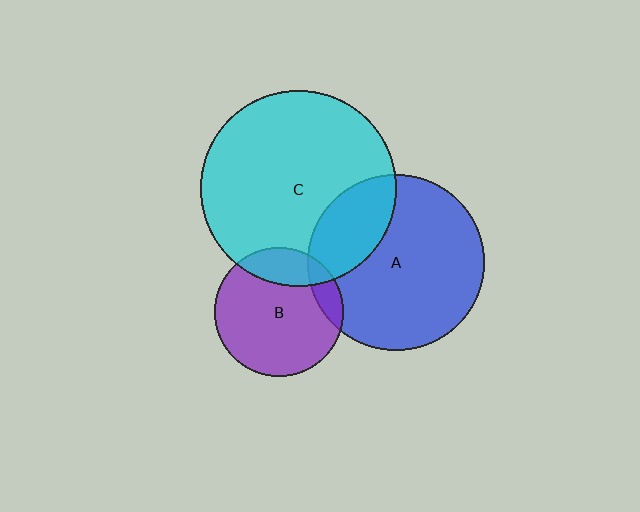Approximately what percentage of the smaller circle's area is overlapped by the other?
Approximately 20%.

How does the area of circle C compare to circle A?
Approximately 1.2 times.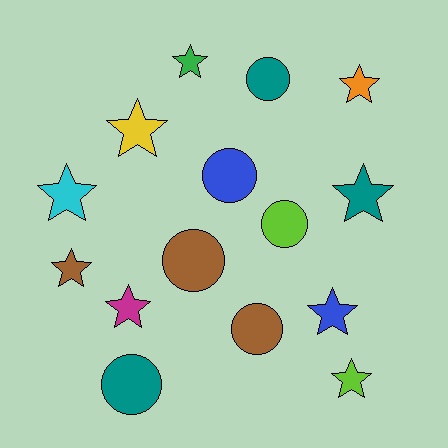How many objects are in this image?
There are 15 objects.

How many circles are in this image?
There are 6 circles.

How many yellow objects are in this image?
There is 1 yellow object.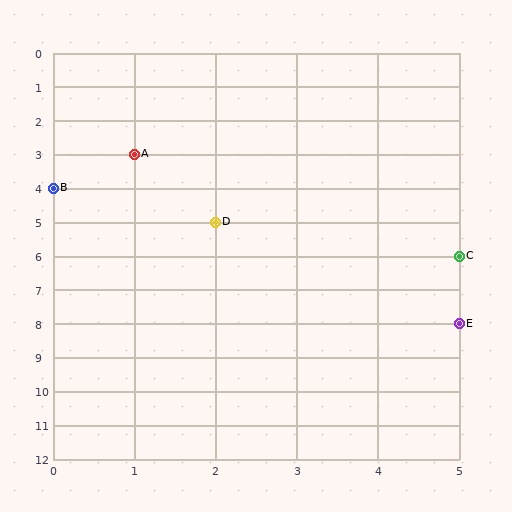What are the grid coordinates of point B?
Point B is at grid coordinates (0, 4).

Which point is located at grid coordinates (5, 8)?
Point E is at (5, 8).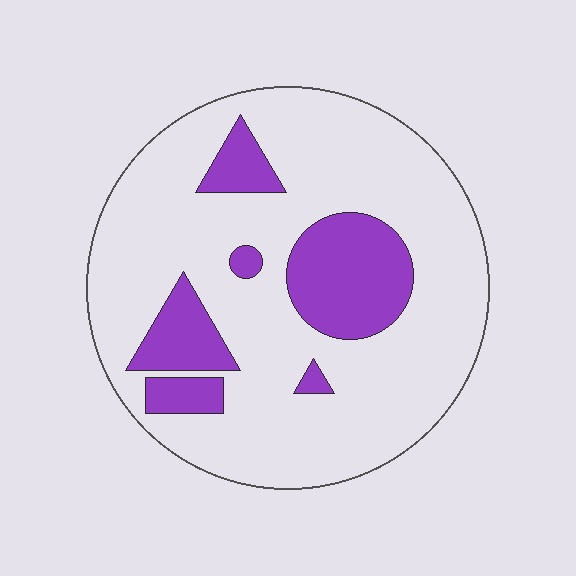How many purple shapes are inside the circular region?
6.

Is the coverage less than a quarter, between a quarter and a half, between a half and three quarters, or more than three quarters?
Less than a quarter.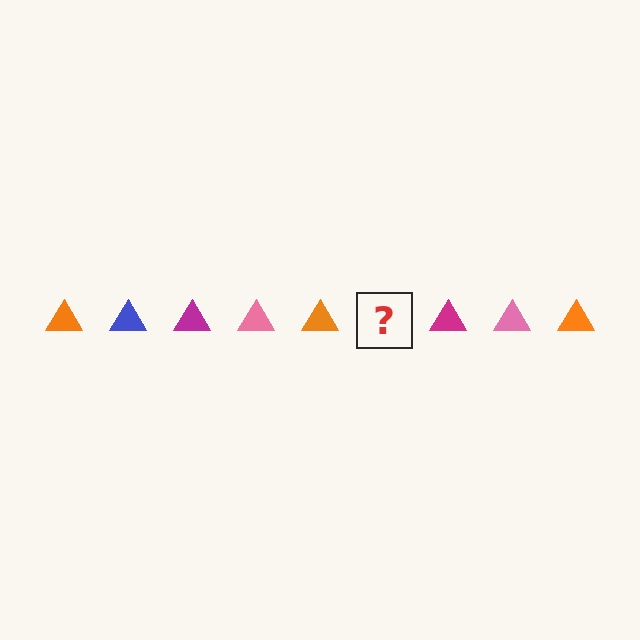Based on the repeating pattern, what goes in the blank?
The blank should be a blue triangle.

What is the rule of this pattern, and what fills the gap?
The rule is that the pattern cycles through orange, blue, magenta, pink triangles. The gap should be filled with a blue triangle.